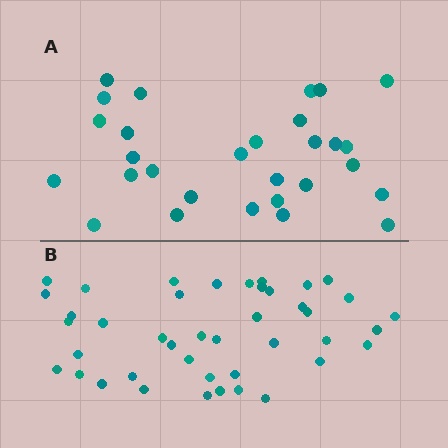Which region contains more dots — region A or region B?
Region B (the bottom region) has more dots.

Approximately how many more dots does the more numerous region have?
Region B has approximately 15 more dots than region A.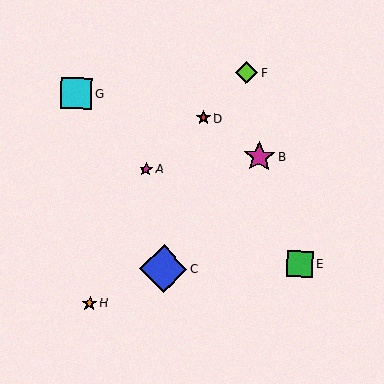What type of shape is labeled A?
Shape A is a magenta star.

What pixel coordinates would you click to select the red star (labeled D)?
Click at (203, 118) to select the red star D.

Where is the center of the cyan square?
The center of the cyan square is at (76, 94).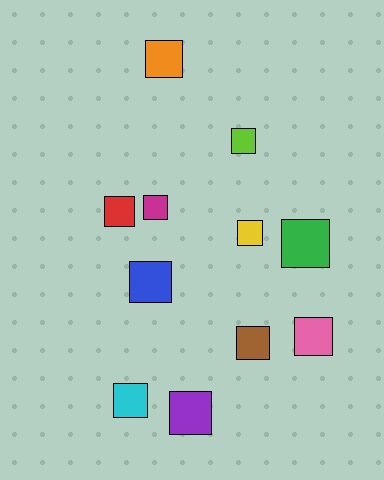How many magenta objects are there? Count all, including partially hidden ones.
There is 1 magenta object.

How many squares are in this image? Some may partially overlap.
There are 11 squares.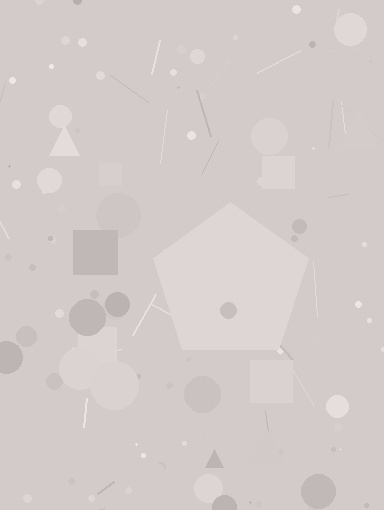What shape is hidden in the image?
A pentagon is hidden in the image.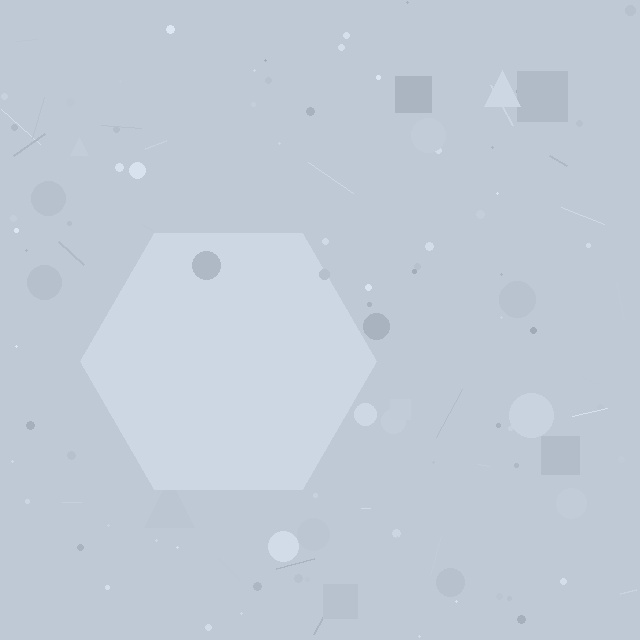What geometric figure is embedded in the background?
A hexagon is embedded in the background.